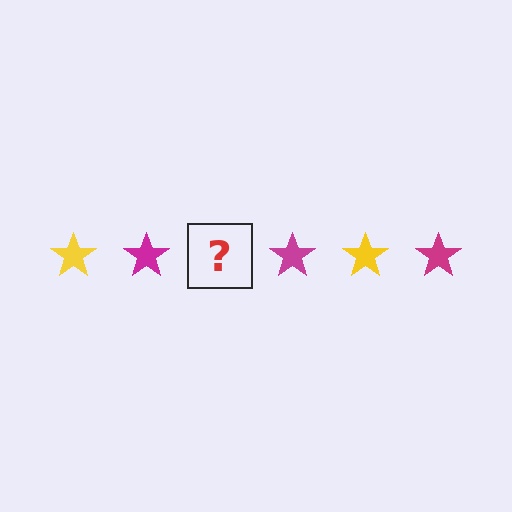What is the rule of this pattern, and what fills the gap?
The rule is that the pattern cycles through yellow, magenta stars. The gap should be filled with a yellow star.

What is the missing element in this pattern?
The missing element is a yellow star.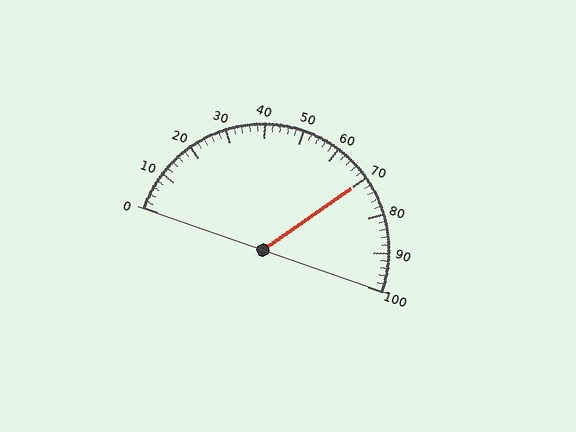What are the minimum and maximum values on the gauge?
The gauge ranges from 0 to 100.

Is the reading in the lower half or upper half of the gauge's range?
The reading is in the upper half of the range (0 to 100).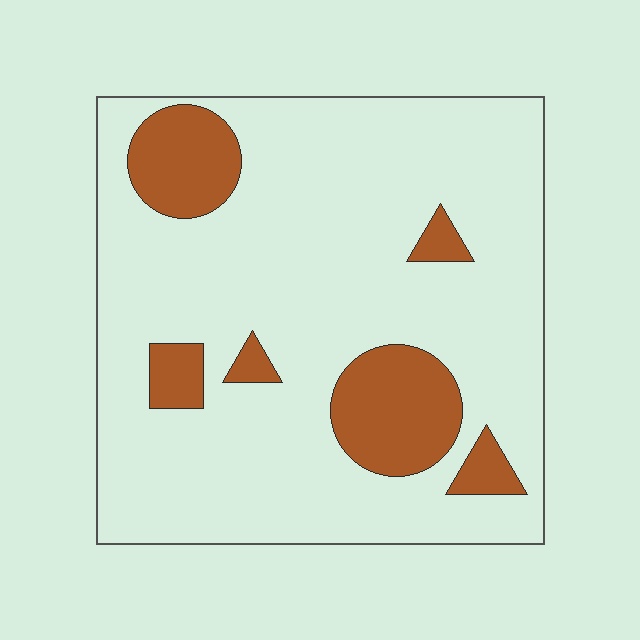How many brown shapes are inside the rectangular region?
6.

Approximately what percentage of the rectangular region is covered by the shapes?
Approximately 15%.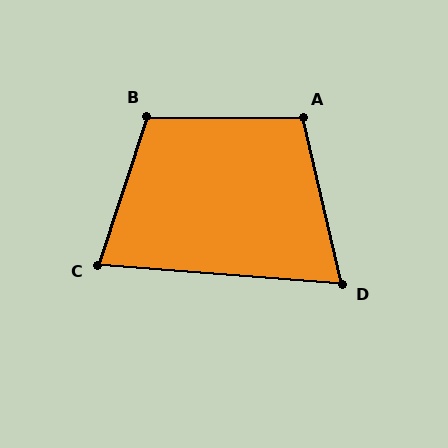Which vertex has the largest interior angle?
B, at approximately 108 degrees.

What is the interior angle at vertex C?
Approximately 76 degrees (acute).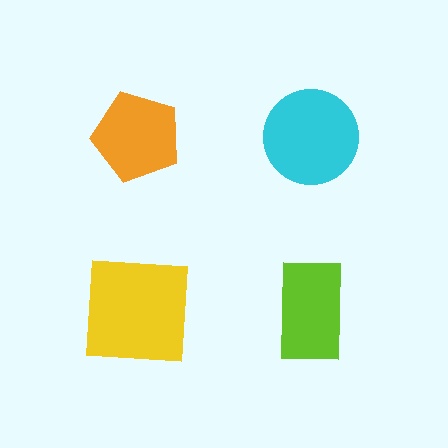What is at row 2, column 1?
A yellow square.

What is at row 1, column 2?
A cyan circle.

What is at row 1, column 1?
An orange pentagon.